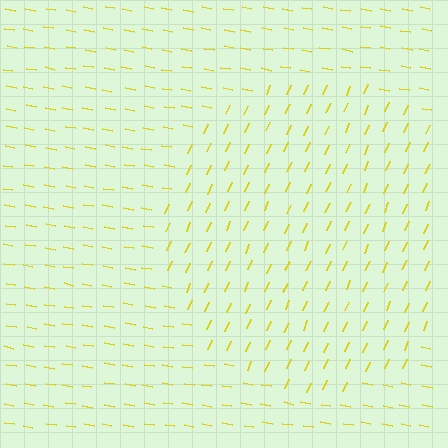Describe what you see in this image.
The image is filled with small yellow line segments. A circle region in the image has lines oriented differently from the surrounding lines, creating a visible texture boundary.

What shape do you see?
I see a circle.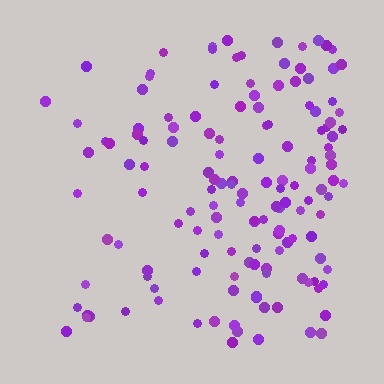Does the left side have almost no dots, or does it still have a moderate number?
Still a moderate number, just noticeably fewer than the right.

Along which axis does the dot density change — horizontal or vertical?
Horizontal.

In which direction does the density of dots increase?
From left to right, with the right side densest.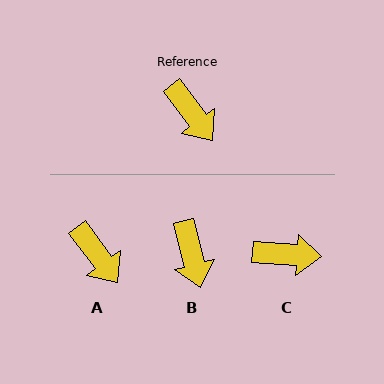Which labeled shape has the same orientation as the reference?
A.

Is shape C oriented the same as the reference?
No, it is off by about 49 degrees.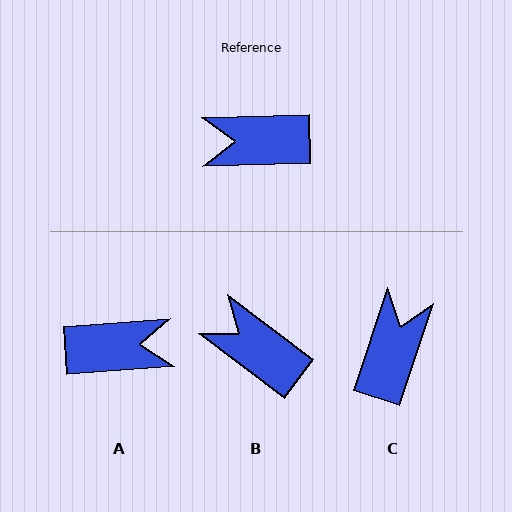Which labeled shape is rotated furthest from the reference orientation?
A, about 177 degrees away.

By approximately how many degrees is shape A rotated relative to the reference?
Approximately 177 degrees clockwise.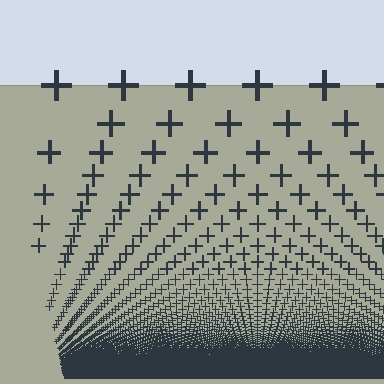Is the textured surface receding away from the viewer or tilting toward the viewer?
The surface appears to tilt toward the viewer. Texture elements get larger and sparser toward the top.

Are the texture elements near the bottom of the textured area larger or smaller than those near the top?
Smaller. The gradient is inverted — elements near the bottom are smaller and denser.